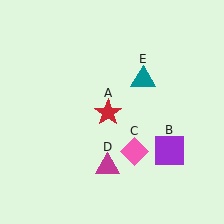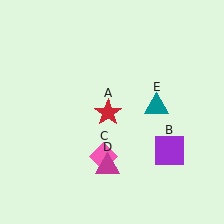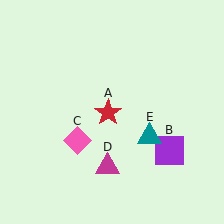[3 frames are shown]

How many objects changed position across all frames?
2 objects changed position: pink diamond (object C), teal triangle (object E).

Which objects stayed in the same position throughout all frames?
Red star (object A) and purple square (object B) and magenta triangle (object D) remained stationary.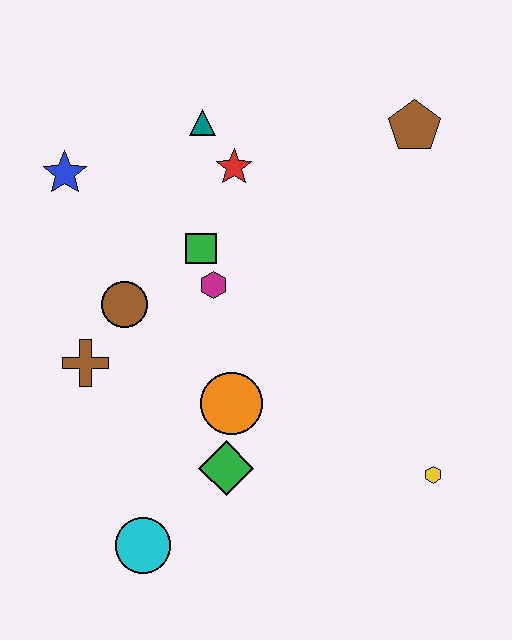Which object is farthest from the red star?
The cyan circle is farthest from the red star.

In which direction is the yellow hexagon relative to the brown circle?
The yellow hexagon is to the right of the brown circle.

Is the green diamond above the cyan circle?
Yes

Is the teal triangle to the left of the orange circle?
Yes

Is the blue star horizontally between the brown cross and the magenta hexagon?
No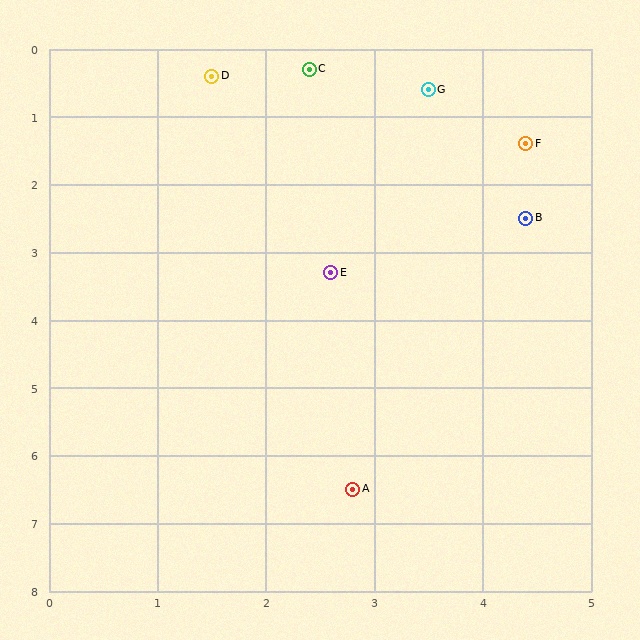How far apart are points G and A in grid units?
Points G and A are about 5.9 grid units apart.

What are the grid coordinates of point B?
Point B is at approximately (4.4, 2.5).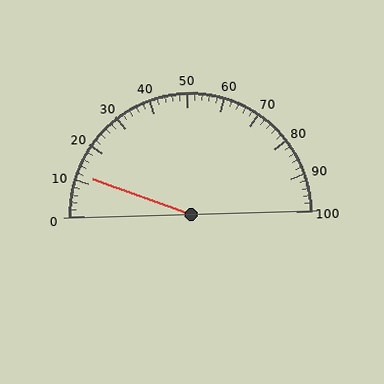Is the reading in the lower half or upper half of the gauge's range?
The reading is in the lower half of the range (0 to 100).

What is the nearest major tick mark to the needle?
The nearest major tick mark is 10.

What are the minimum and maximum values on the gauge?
The gauge ranges from 0 to 100.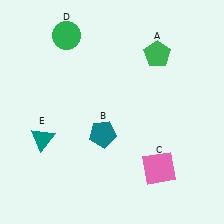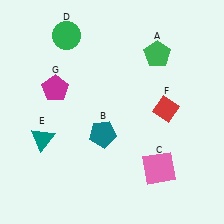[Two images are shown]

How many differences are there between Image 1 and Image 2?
There are 2 differences between the two images.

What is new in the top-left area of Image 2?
A magenta pentagon (G) was added in the top-left area of Image 2.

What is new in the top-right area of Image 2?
A red diamond (F) was added in the top-right area of Image 2.